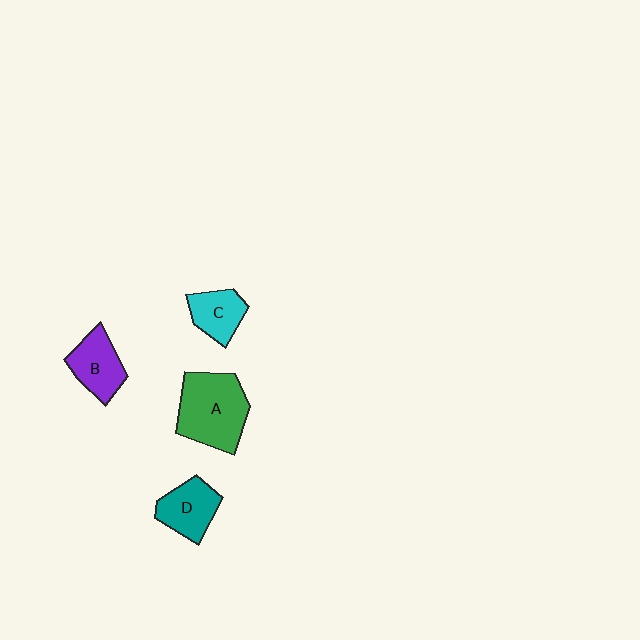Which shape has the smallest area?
Shape C (cyan).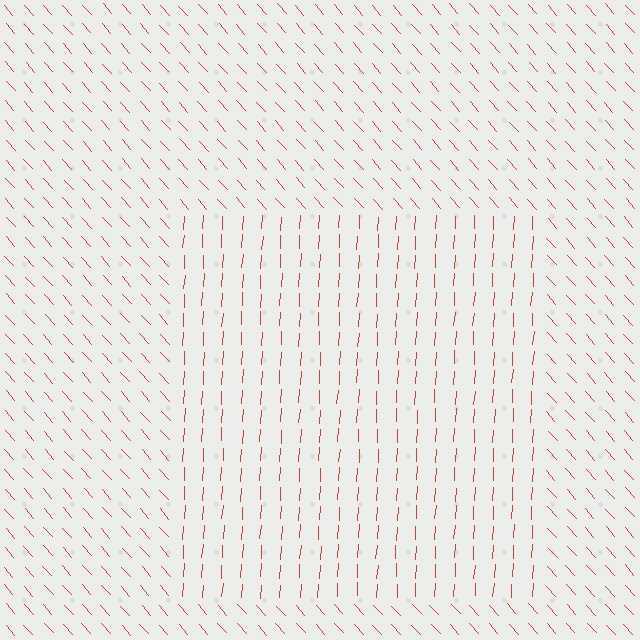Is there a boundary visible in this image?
Yes, there is a texture boundary formed by a change in line orientation.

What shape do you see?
I see a rectangle.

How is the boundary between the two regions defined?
The boundary is defined purely by a change in line orientation (approximately 45 degrees difference). All lines are the same color and thickness.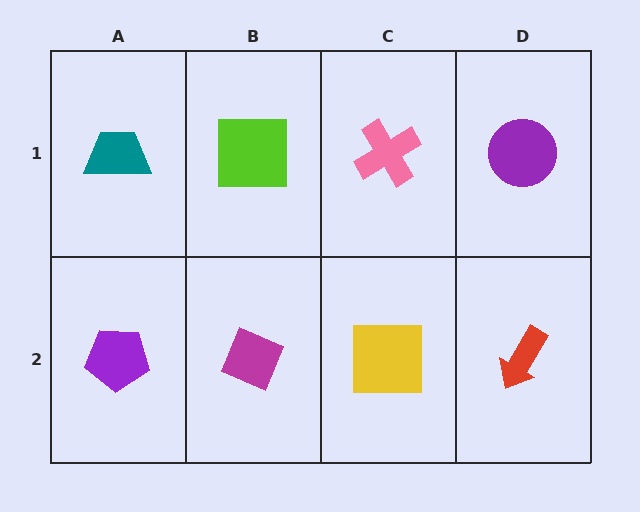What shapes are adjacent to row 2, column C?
A pink cross (row 1, column C), a magenta diamond (row 2, column B), a red arrow (row 2, column D).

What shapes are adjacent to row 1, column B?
A magenta diamond (row 2, column B), a teal trapezoid (row 1, column A), a pink cross (row 1, column C).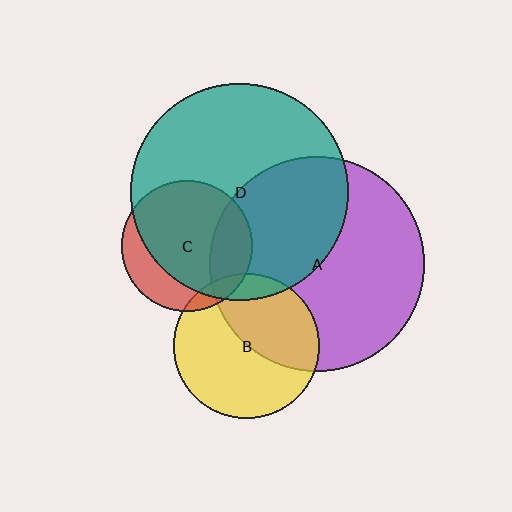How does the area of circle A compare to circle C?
Approximately 2.7 times.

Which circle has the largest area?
Circle D (teal).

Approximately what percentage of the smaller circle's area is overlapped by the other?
Approximately 40%.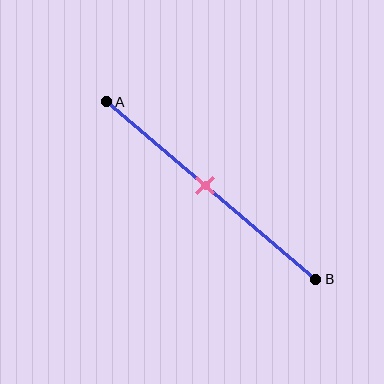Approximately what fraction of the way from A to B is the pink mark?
The pink mark is approximately 45% of the way from A to B.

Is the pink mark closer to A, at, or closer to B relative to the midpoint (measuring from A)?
The pink mark is approximately at the midpoint of segment AB.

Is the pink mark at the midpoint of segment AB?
Yes, the mark is approximately at the midpoint.